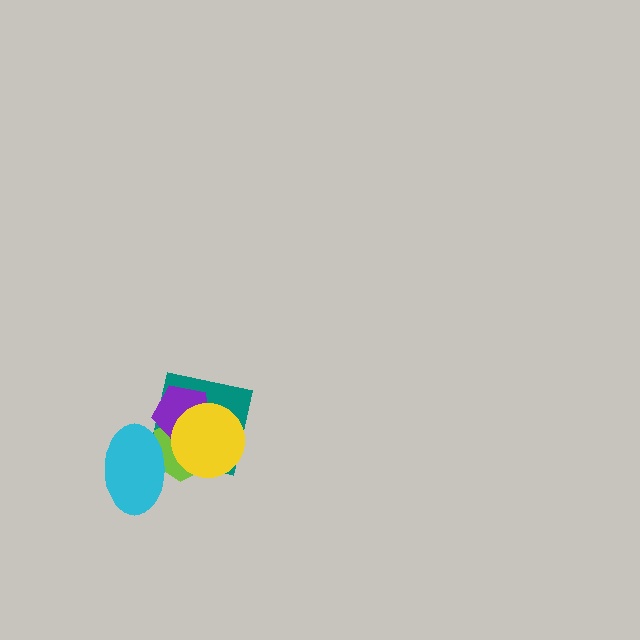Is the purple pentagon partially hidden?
Yes, it is partially covered by another shape.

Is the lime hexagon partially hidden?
Yes, it is partially covered by another shape.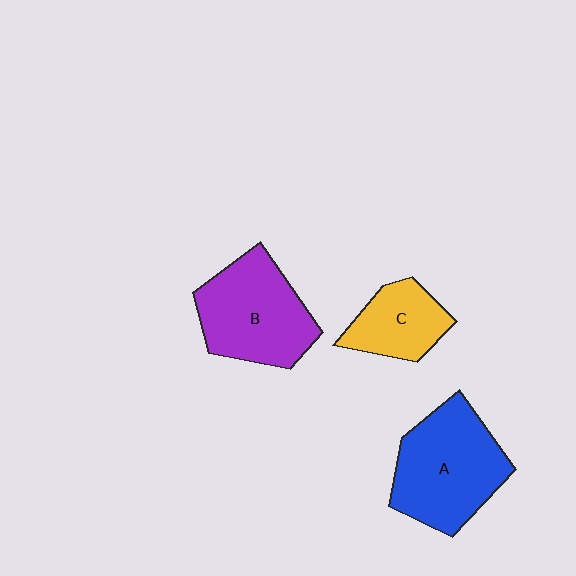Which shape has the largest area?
Shape A (blue).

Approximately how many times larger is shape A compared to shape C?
Approximately 1.8 times.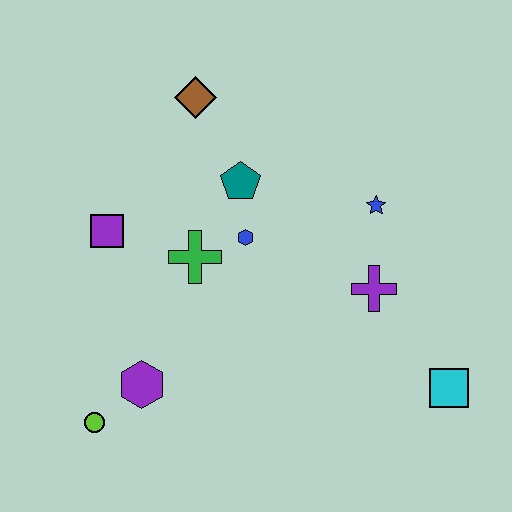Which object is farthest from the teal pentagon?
The cyan square is farthest from the teal pentagon.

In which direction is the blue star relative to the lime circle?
The blue star is to the right of the lime circle.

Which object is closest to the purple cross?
The blue star is closest to the purple cross.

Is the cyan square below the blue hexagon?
Yes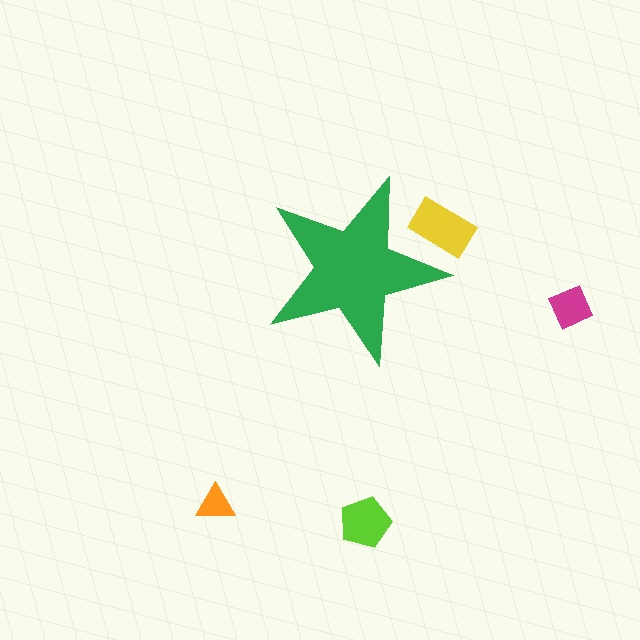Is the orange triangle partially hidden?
No, the orange triangle is fully visible.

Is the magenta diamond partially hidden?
No, the magenta diamond is fully visible.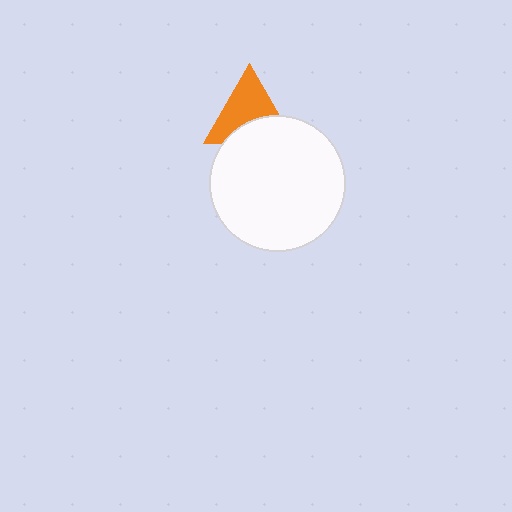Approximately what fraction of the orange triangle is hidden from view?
Roughly 37% of the orange triangle is hidden behind the white circle.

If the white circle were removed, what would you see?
You would see the complete orange triangle.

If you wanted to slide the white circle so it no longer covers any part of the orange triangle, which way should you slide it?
Slide it down — that is the most direct way to separate the two shapes.